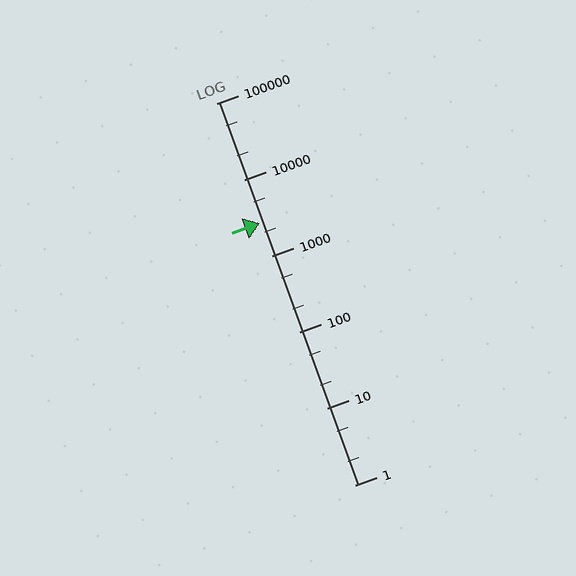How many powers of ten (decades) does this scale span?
The scale spans 5 decades, from 1 to 100000.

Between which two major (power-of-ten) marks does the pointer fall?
The pointer is between 1000 and 10000.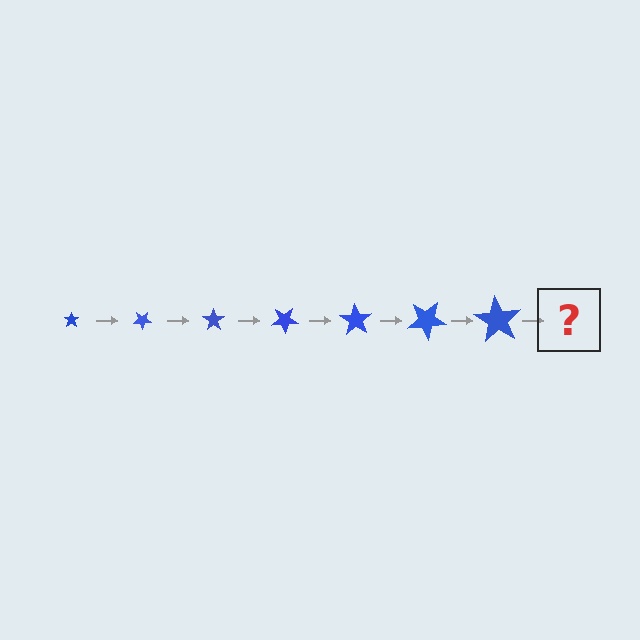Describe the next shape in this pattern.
It should be a star, larger than the previous one and rotated 245 degrees from the start.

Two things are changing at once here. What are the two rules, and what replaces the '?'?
The two rules are that the star grows larger each step and it rotates 35 degrees each step. The '?' should be a star, larger than the previous one and rotated 245 degrees from the start.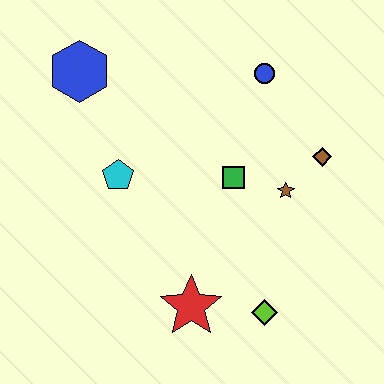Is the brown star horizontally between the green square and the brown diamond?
Yes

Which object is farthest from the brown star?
The blue hexagon is farthest from the brown star.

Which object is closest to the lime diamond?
The red star is closest to the lime diamond.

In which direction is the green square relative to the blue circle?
The green square is below the blue circle.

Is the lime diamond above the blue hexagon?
No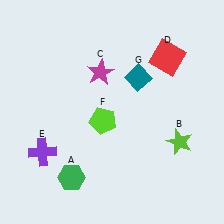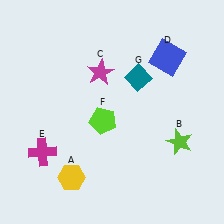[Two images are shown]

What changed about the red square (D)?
In Image 1, D is red. In Image 2, it changed to blue.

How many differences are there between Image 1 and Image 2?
There are 3 differences between the two images.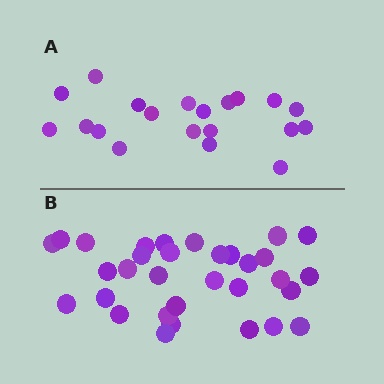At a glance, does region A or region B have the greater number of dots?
Region B (the bottom region) has more dots.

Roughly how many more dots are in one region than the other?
Region B has roughly 12 or so more dots than region A.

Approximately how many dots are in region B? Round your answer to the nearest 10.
About 30 dots. (The exact count is 32, which rounds to 30.)